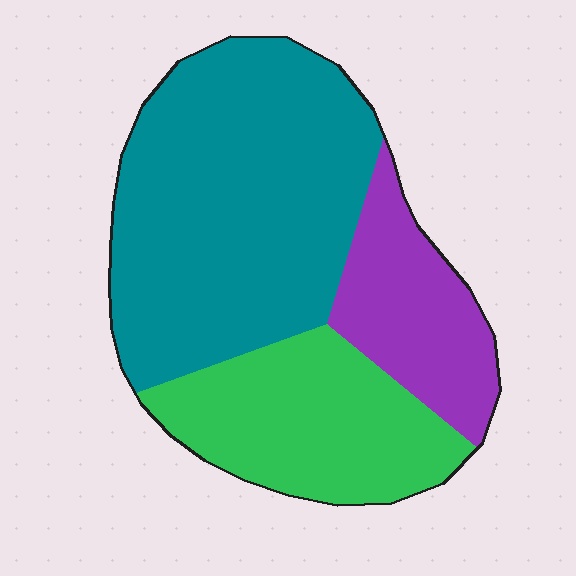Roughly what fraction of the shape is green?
Green takes up about one quarter (1/4) of the shape.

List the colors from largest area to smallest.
From largest to smallest: teal, green, purple.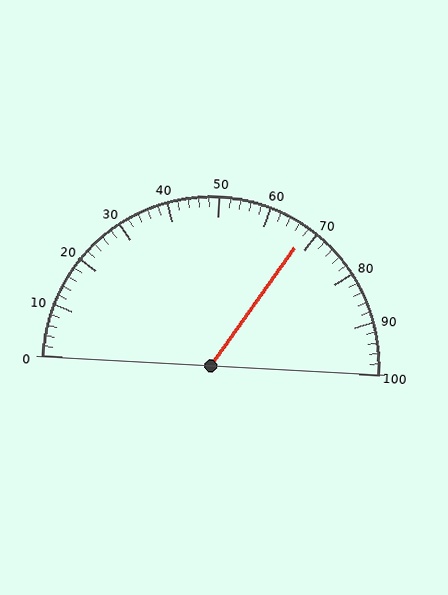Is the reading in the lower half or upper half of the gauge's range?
The reading is in the upper half of the range (0 to 100).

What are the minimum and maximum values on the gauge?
The gauge ranges from 0 to 100.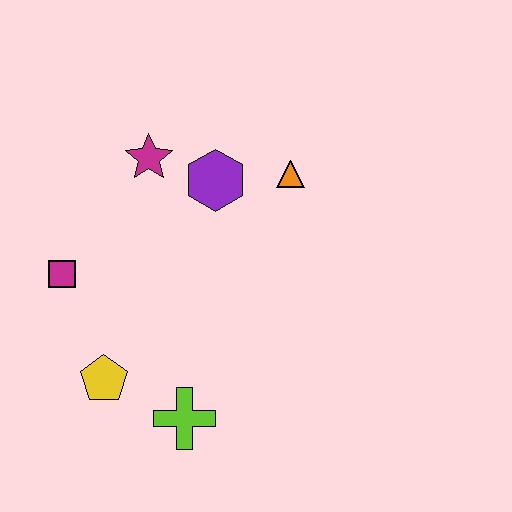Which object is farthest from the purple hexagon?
The lime cross is farthest from the purple hexagon.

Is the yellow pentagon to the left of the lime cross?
Yes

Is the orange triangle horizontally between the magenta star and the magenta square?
No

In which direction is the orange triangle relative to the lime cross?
The orange triangle is above the lime cross.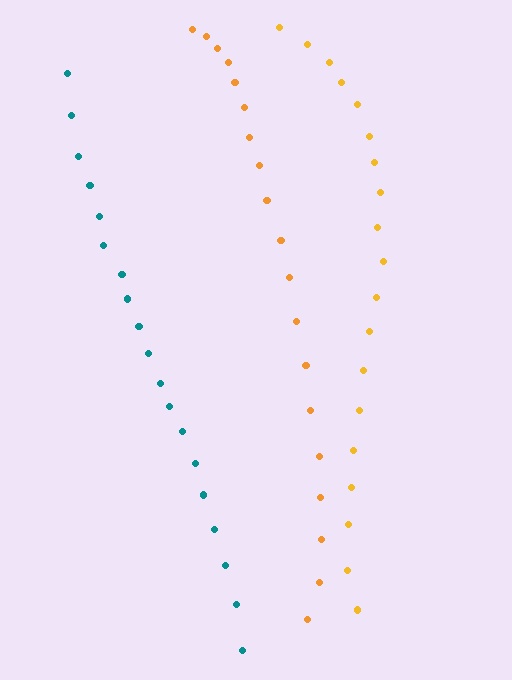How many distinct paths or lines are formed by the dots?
There are 3 distinct paths.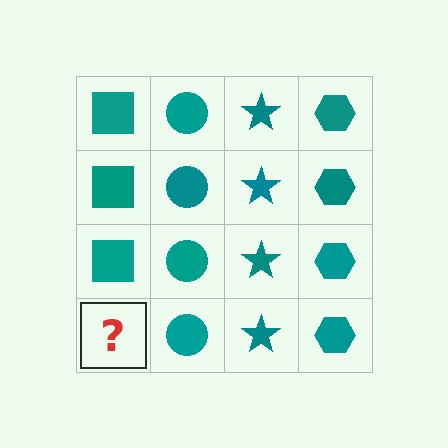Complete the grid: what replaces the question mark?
The question mark should be replaced with a teal square.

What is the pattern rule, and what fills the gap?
The rule is that each column has a consistent shape. The gap should be filled with a teal square.